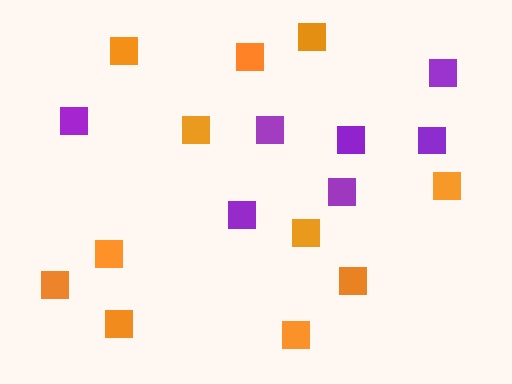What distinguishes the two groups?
There are 2 groups: one group of orange squares (11) and one group of purple squares (7).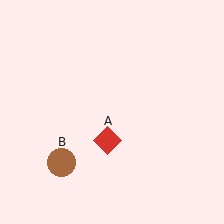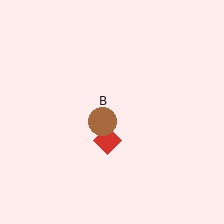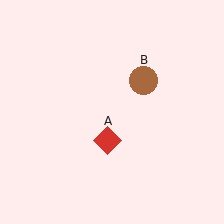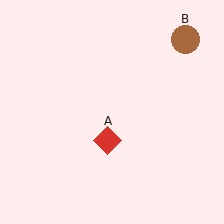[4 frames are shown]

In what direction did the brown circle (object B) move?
The brown circle (object B) moved up and to the right.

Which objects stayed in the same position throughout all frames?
Red diamond (object A) remained stationary.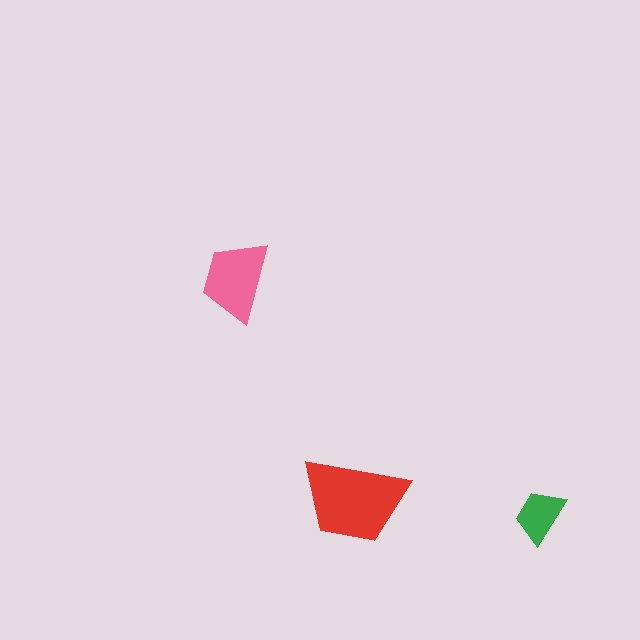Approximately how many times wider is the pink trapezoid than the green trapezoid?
About 1.5 times wider.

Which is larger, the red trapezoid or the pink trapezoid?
The red one.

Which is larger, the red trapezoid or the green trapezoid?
The red one.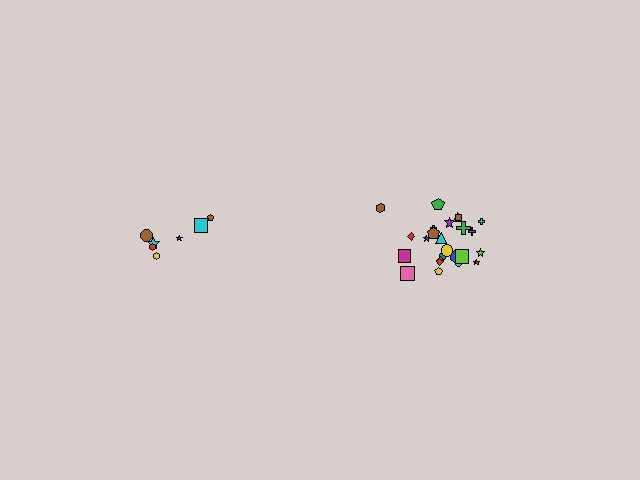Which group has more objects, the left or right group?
The right group.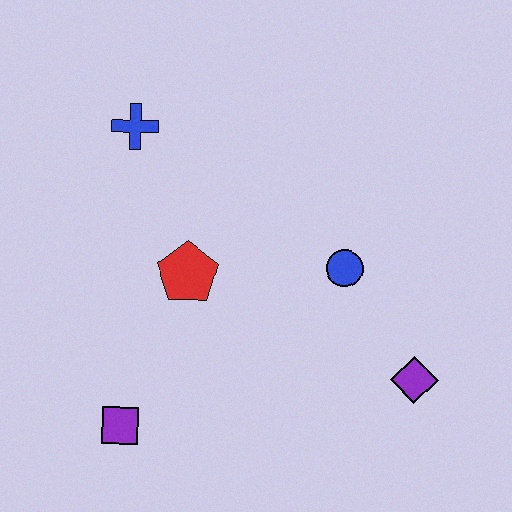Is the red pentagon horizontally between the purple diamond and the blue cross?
Yes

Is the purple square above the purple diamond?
No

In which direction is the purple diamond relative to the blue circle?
The purple diamond is below the blue circle.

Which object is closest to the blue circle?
The purple diamond is closest to the blue circle.